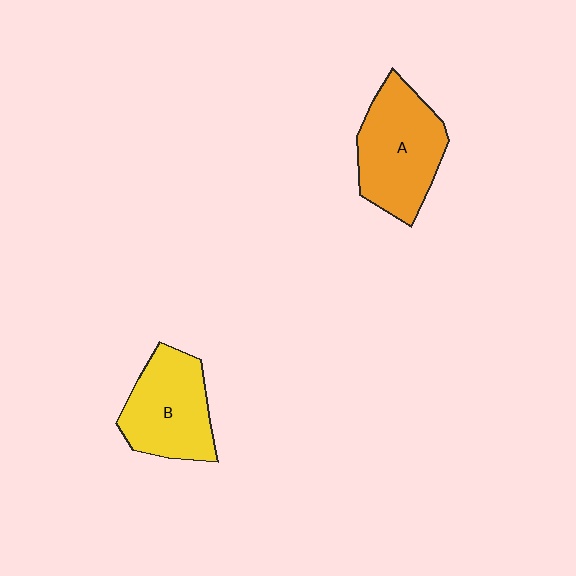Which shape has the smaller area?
Shape B (yellow).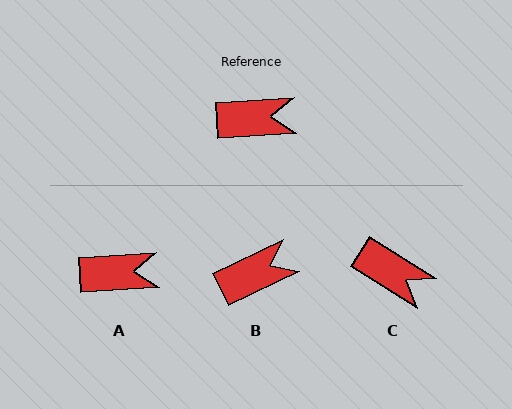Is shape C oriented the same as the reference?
No, it is off by about 36 degrees.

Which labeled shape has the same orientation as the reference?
A.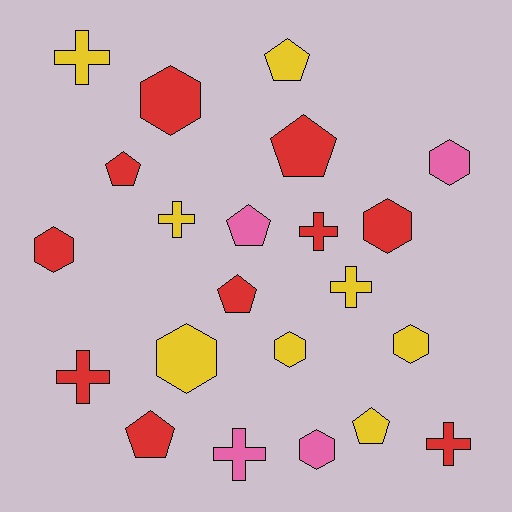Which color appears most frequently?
Red, with 10 objects.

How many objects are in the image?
There are 22 objects.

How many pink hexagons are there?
There are 2 pink hexagons.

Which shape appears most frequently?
Hexagon, with 8 objects.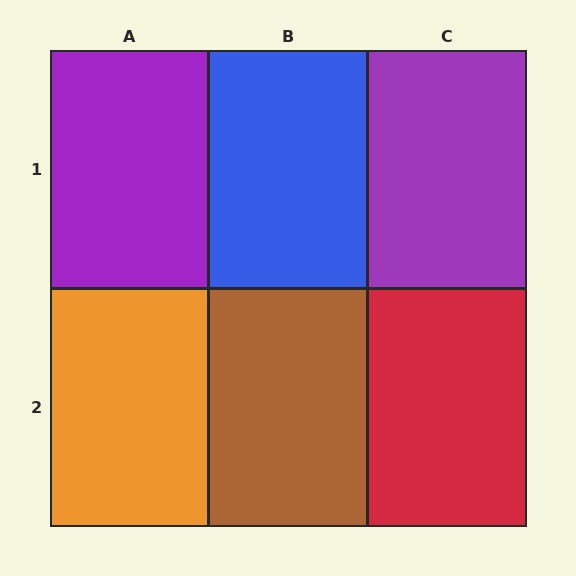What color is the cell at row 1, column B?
Blue.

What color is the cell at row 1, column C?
Purple.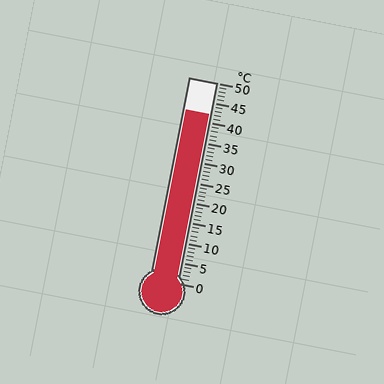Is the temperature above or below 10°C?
The temperature is above 10°C.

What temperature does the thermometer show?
The thermometer shows approximately 42°C.